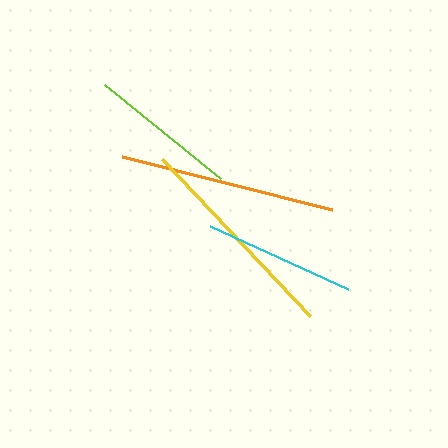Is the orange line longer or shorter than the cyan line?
The orange line is longer than the cyan line.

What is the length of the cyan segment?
The cyan segment is approximately 152 pixels long.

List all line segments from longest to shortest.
From longest to shortest: orange, yellow, cyan, lime.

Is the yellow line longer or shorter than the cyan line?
The yellow line is longer than the cyan line.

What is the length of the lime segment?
The lime segment is approximately 150 pixels long.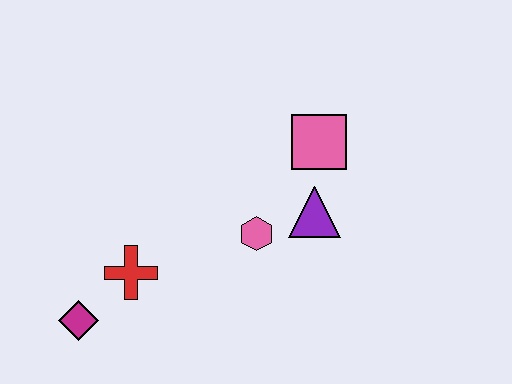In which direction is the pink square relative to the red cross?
The pink square is to the right of the red cross.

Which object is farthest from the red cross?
The pink square is farthest from the red cross.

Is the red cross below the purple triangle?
Yes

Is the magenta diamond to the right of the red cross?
No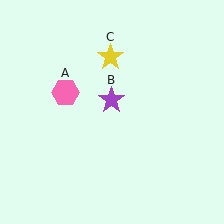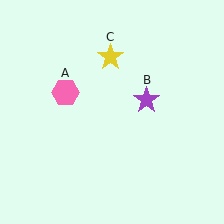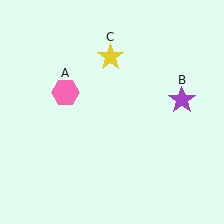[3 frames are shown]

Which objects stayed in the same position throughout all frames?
Pink hexagon (object A) and yellow star (object C) remained stationary.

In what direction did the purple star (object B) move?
The purple star (object B) moved right.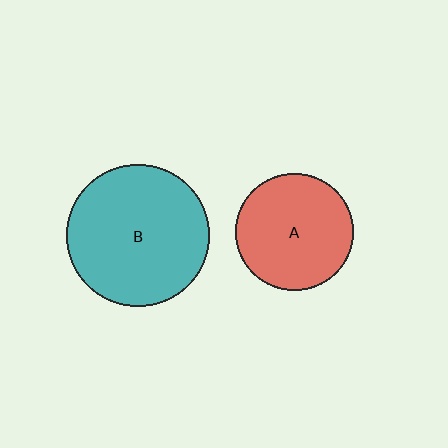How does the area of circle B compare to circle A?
Approximately 1.5 times.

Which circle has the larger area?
Circle B (teal).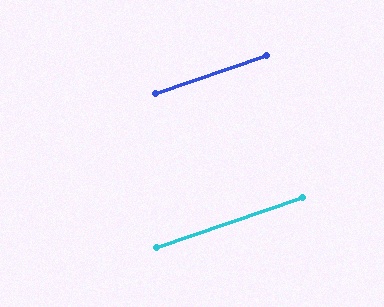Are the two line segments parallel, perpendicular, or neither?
Parallel — their directions differ by only 0.6°.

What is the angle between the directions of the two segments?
Approximately 1 degree.